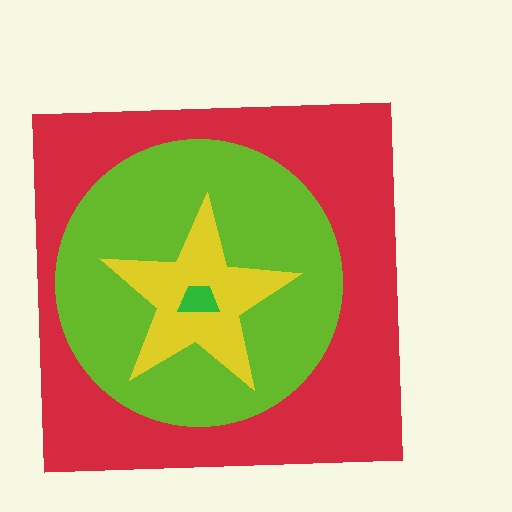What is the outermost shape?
The red square.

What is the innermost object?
The green trapezoid.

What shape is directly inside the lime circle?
The yellow star.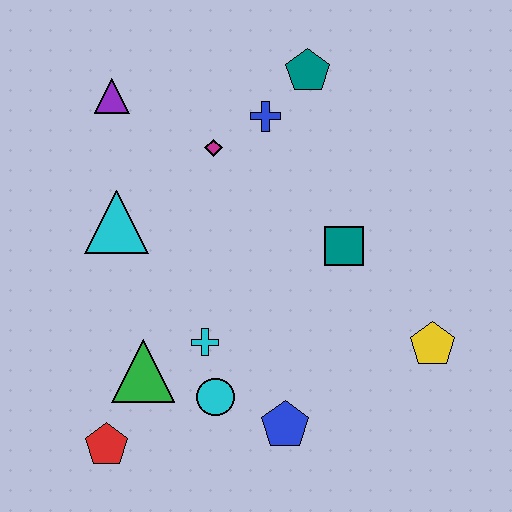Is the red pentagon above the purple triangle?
No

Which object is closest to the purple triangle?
The magenta diamond is closest to the purple triangle.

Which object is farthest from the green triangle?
The teal pentagon is farthest from the green triangle.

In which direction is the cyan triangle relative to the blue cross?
The cyan triangle is to the left of the blue cross.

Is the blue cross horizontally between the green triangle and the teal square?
Yes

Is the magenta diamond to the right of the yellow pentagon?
No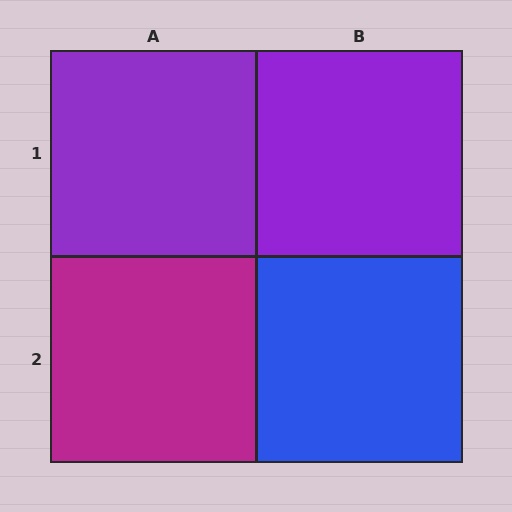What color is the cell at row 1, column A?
Purple.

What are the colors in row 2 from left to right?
Magenta, blue.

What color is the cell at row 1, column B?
Purple.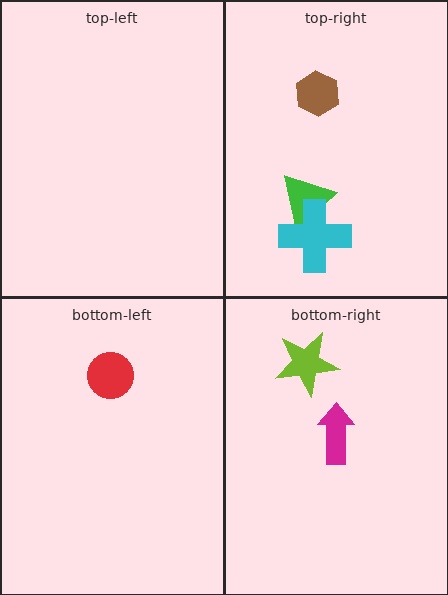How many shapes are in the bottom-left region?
1.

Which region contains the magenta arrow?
The bottom-right region.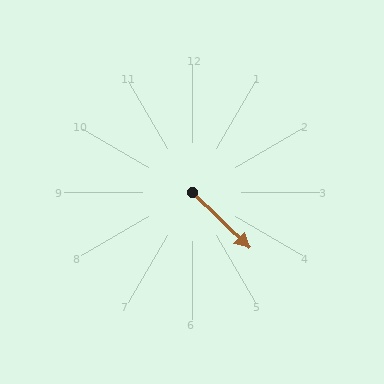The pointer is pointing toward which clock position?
Roughly 4 o'clock.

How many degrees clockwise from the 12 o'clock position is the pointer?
Approximately 134 degrees.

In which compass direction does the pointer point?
Southeast.